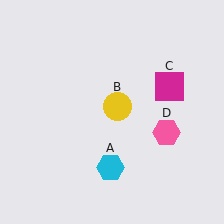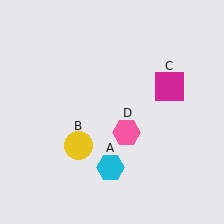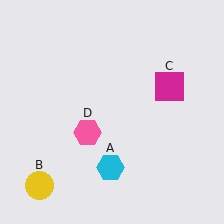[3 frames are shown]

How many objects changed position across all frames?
2 objects changed position: yellow circle (object B), pink hexagon (object D).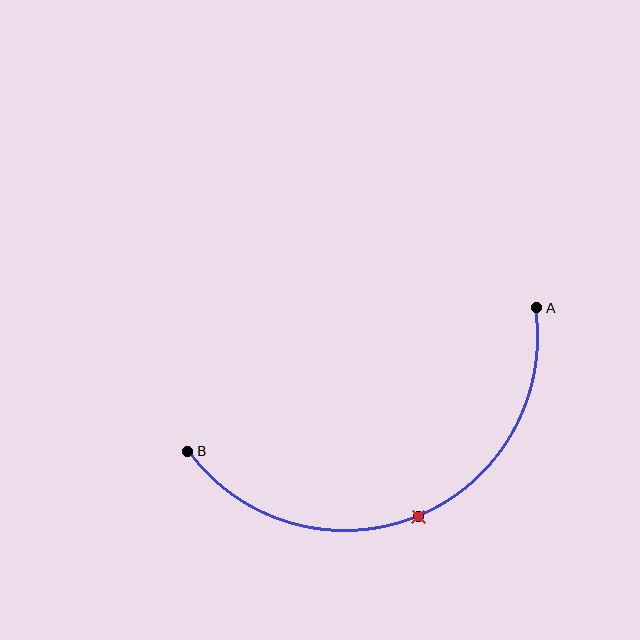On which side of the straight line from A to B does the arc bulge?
The arc bulges below the straight line connecting A and B.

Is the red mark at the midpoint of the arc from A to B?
Yes. The red mark lies on the arc at equal arc-length from both A and B — it is the arc midpoint.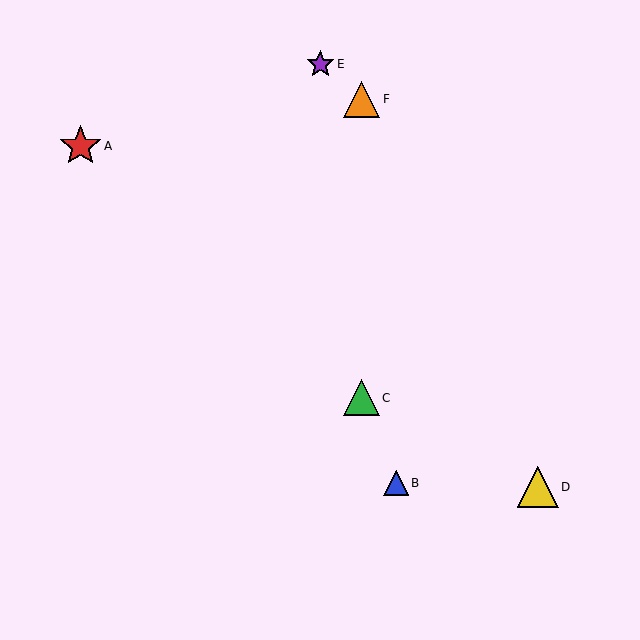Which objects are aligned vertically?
Objects C, F are aligned vertically.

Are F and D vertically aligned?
No, F is at x≈362 and D is at x≈538.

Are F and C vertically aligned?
Yes, both are at x≈362.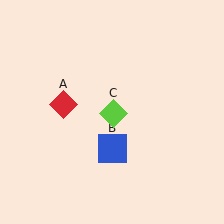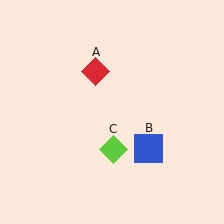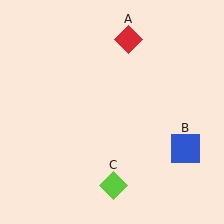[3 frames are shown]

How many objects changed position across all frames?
3 objects changed position: red diamond (object A), blue square (object B), lime diamond (object C).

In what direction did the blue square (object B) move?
The blue square (object B) moved right.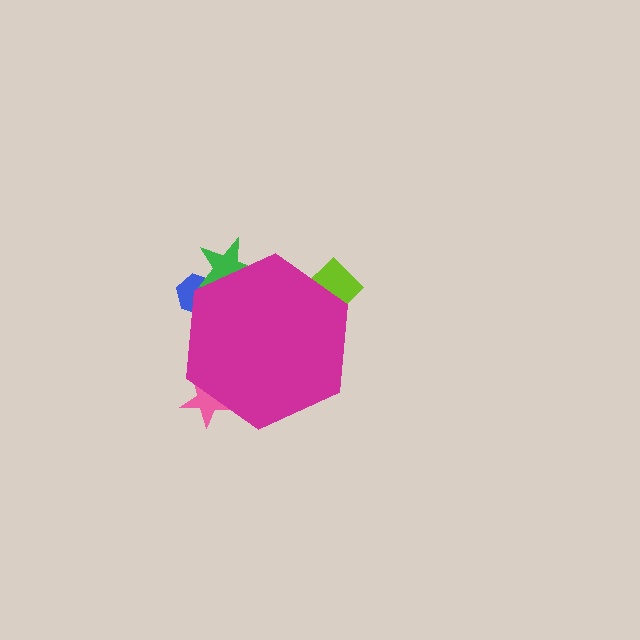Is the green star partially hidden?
Yes, the green star is partially hidden behind the magenta hexagon.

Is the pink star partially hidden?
Yes, the pink star is partially hidden behind the magenta hexagon.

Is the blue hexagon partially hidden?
Yes, the blue hexagon is partially hidden behind the magenta hexagon.